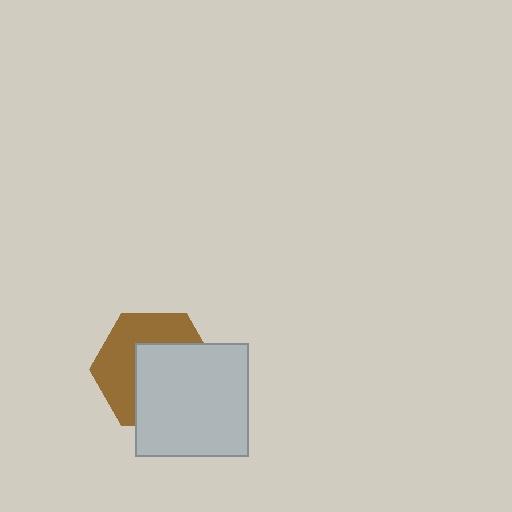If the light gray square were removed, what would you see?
You would see the complete brown hexagon.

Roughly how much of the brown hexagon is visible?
About half of it is visible (roughly 48%).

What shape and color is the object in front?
The object in front is a light gray square.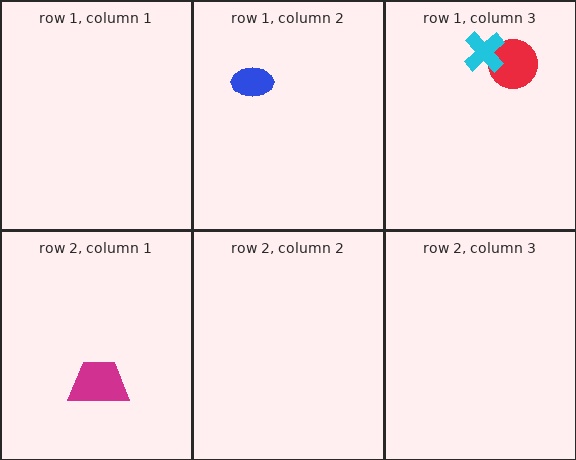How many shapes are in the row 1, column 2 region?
1.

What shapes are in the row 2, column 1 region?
The magenta trapezoid.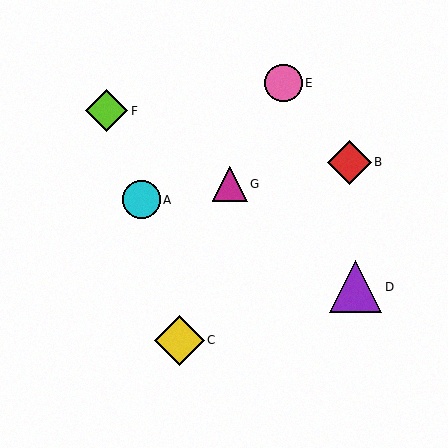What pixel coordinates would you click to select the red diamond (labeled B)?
Click at (349, 162) to select the red diamond B.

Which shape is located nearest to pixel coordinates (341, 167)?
The red diamond (labeled B) at (349, 162) is nearest to that location.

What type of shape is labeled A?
Shape A is a cyan circle.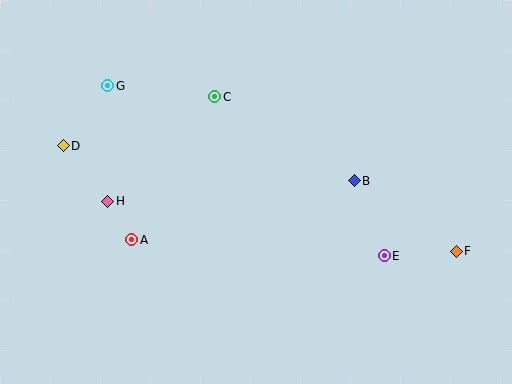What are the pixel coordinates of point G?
Point G is at (108, 86).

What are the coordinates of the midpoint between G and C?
The midpoint between G and C is at (161, 91).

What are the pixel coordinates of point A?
Point A is at (132, 240).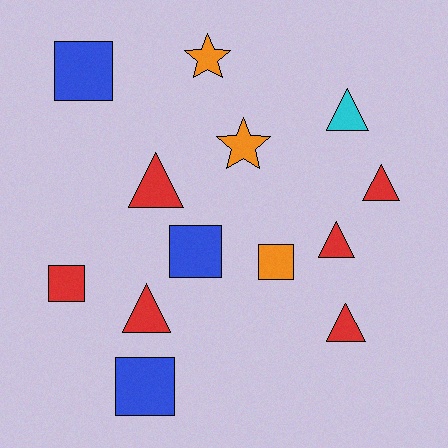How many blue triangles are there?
There are no blue triangles.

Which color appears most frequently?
Red, with 6 objects.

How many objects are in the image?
There are 13 objects.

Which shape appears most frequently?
Triangle, with 6 objects.